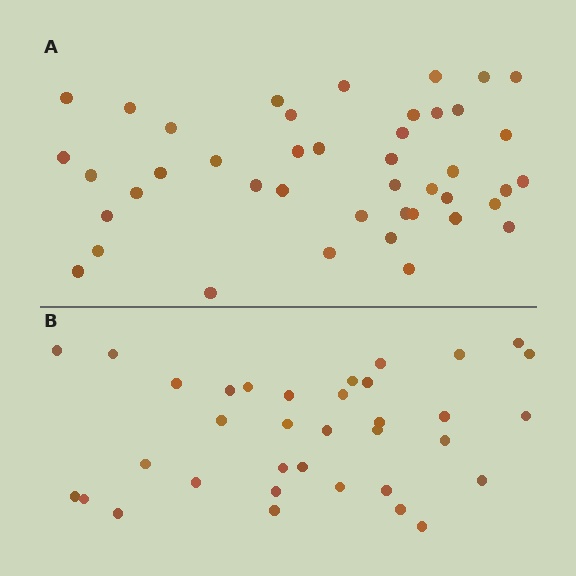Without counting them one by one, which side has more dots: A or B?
Region A (the top region) has more dots.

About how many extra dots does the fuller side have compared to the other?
Region A has roughly 8 or so more dots than region B.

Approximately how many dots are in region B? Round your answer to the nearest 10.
About 40 dots. (The exact count is 35, which rounds to 40.)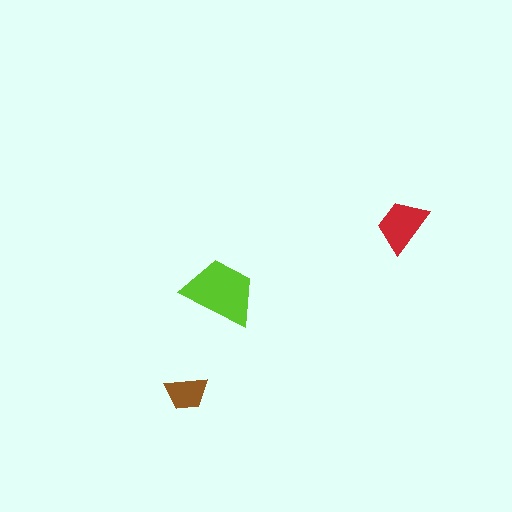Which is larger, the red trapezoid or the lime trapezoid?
The lime one.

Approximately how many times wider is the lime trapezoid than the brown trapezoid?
About 1.5 times wider.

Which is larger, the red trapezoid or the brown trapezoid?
The red one.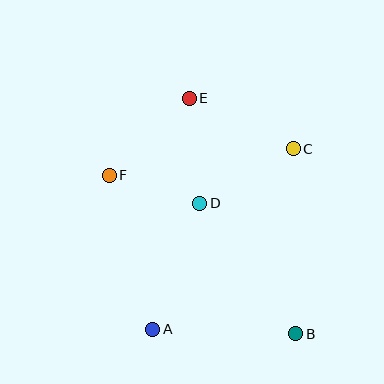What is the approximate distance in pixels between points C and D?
The distance between C and D is approximately 108 pixels.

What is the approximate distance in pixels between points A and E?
The distance between A and E is approximately 234 pixels.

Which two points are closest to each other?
Points D and F are closest to each other.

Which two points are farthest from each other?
Points B and E are farthest from each other.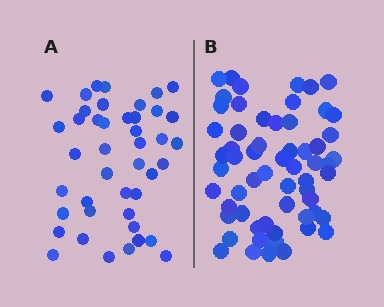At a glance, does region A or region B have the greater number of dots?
Region B (the right region) has more dots.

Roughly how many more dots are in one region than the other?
Region B has approximately 15 more dots than region A.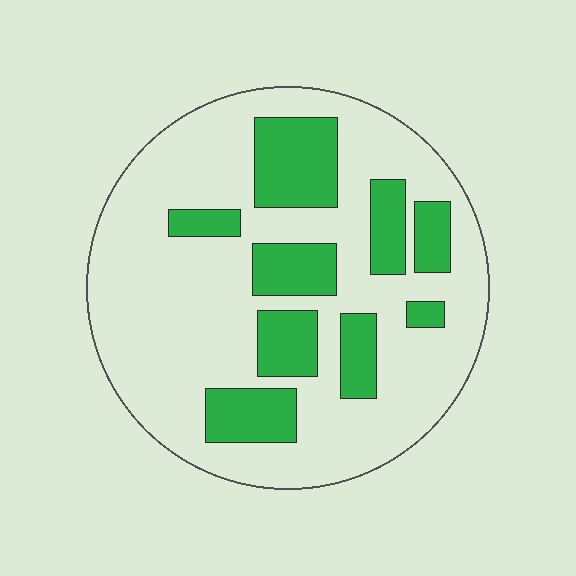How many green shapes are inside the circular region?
9.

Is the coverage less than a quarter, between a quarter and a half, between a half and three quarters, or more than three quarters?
Between a quarter and a half.